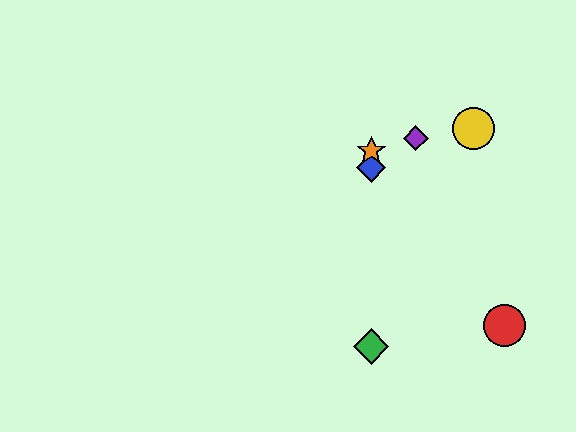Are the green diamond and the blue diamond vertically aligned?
Yes, both are at x≈371.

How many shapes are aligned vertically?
3 shapes (the blue diamond, the green diamond, the orange star) are aligned vertically.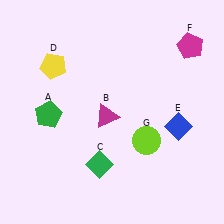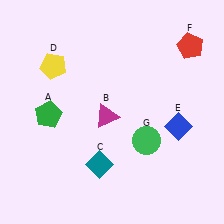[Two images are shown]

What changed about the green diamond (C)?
In Image 1, C is green. In Image 2, it changed to teal.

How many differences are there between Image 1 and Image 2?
There are 3 differences between the two images.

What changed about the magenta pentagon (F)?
In Image 1, F is magenta. In Image 2, it changed to red.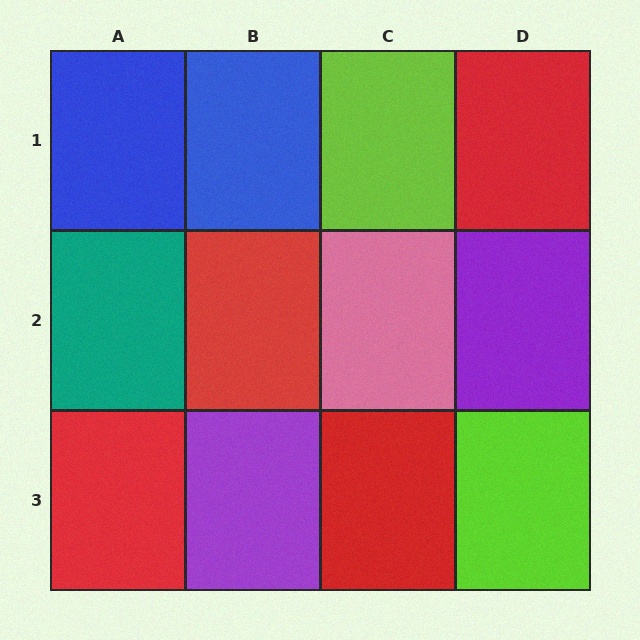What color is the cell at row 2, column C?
Pink.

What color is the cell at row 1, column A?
Blue.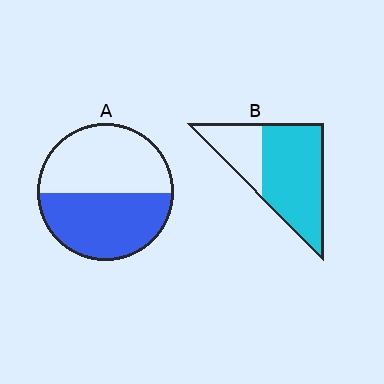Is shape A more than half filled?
Roughly half.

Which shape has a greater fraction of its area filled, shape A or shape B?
Shape B.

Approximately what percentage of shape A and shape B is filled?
A is approximately 50% and B is approximately 70%.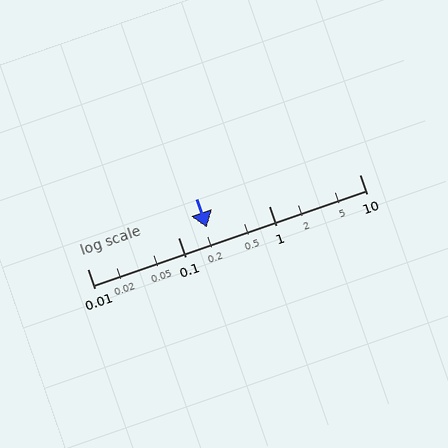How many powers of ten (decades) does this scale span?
The scale spans 3 decades, from 0.01 to 10.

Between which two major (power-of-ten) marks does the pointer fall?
The pointer is between 0.1 and 1.